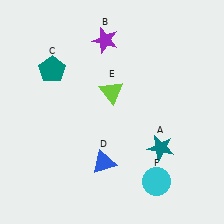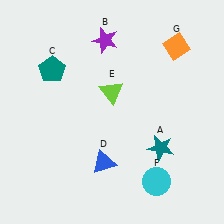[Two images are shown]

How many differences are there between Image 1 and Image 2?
There is 1 difference between the two images.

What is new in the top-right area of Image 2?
An orange diamond (G) was added in the top-right area of Image 2.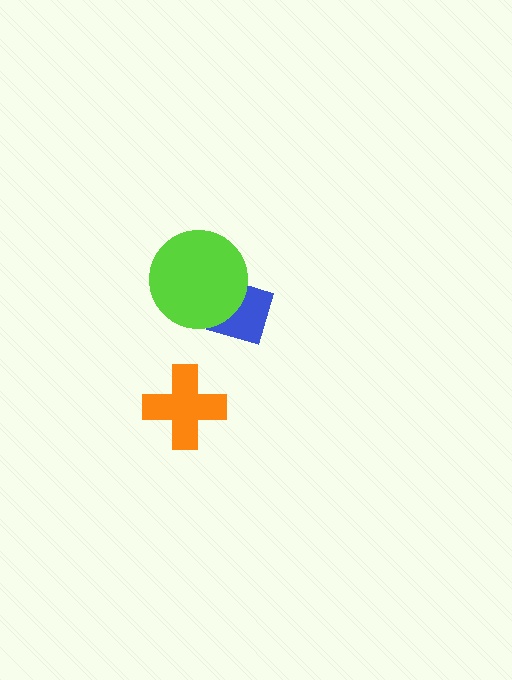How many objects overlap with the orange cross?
0 objects overlap with the orange cross.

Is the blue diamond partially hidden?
Yes, it is partially covered by another shape.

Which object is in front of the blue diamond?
The lime circle is in front of the blue diamond.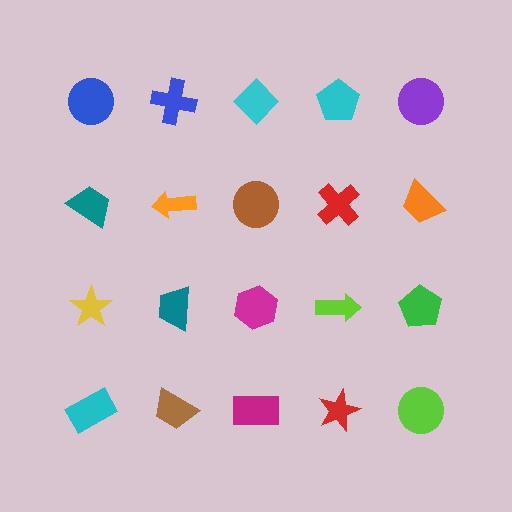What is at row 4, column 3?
A magenta rectangle.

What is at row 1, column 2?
A blue cross.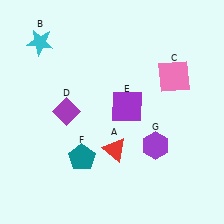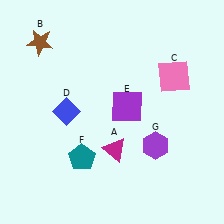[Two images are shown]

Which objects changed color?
A changed from red to magenta. B changed from cyan to brown. D changed from purple to blue.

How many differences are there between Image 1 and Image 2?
There are 3 differences between the two images.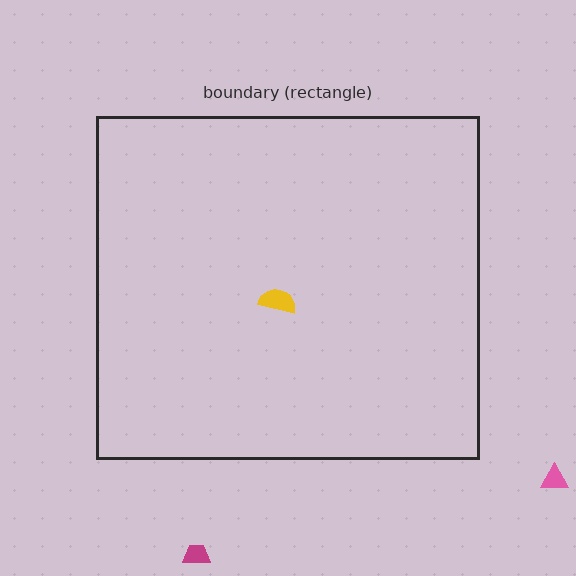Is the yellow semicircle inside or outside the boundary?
Inside.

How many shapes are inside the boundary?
1 inside, 2 outside.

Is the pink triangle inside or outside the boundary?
Outside.